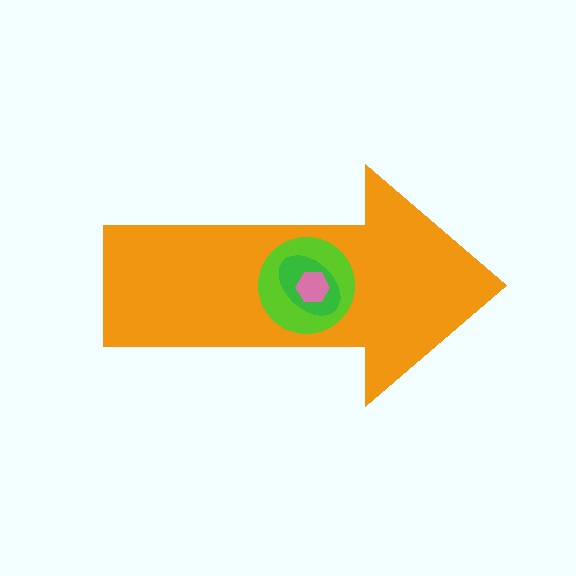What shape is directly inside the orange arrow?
The lime circle.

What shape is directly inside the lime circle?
The green ellipse.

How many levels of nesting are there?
4.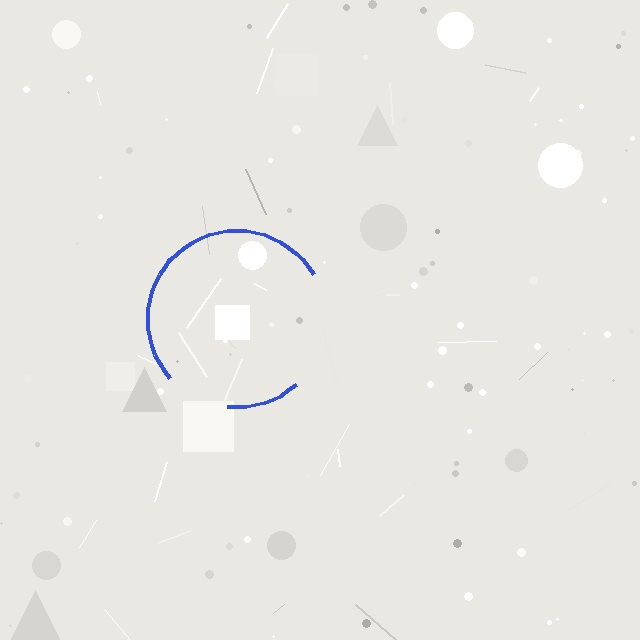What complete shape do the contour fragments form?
The contour fragments form a circle.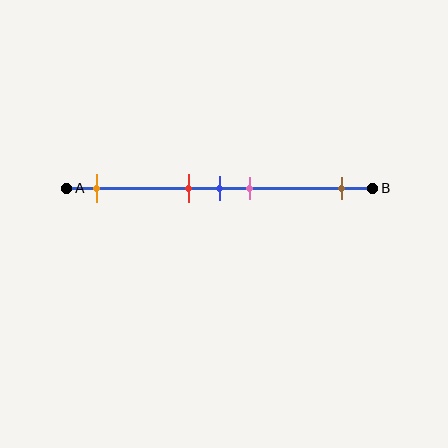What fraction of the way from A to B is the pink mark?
The pink mark is approximately 60% (0.6) of the way from A to B.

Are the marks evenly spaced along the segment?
No, the marks are not evenly spaced.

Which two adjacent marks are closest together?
The red and blue marks are the closest adjacent pair.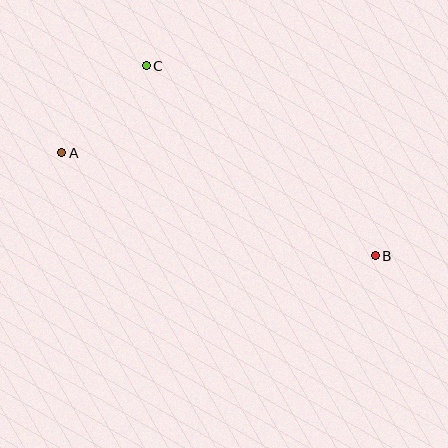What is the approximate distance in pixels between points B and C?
The distance between B and C is approximately 298 pixels.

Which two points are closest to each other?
Points A and C are closest to each other.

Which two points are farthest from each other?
Points A and B are farthest from each other.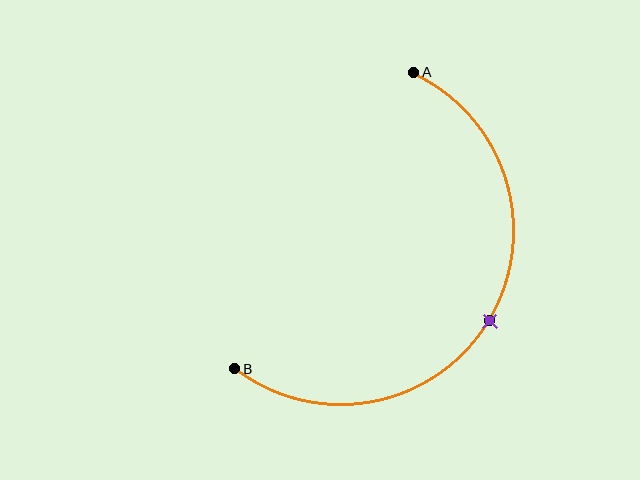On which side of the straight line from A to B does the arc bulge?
The arc bulges to the right of the straight line connecting A and B.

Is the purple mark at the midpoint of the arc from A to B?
Yes. The purple mark lies on the arc at equal arc-length from both A and B — it is the arc midpoint.